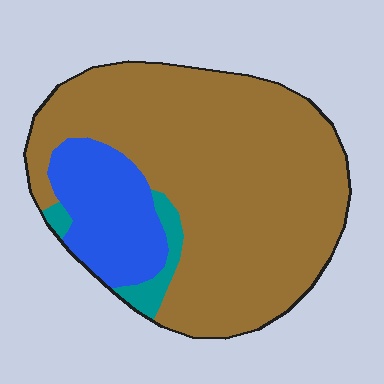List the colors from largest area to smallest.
From largest to smallest: brown, blue, teal.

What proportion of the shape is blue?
Blue takes up about one sixth (1/6) of the shape.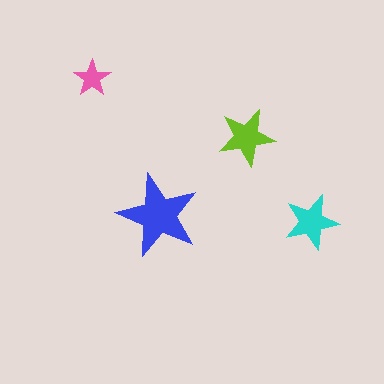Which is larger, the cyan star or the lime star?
The lime one.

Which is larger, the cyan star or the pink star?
The cyan one.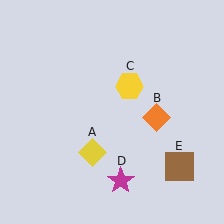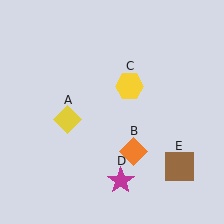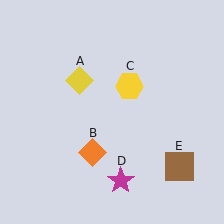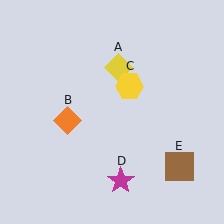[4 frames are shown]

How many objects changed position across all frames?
2 objects changed position: yellow diamond (object A), orange diamond (object B).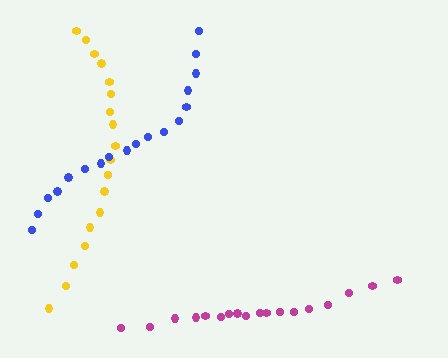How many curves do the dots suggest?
There are 3 distinct paths.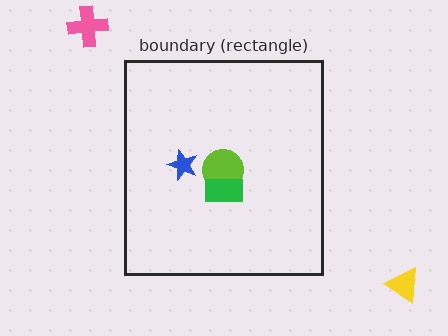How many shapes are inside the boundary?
3 inside, 2 outside.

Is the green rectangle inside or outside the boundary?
Inside.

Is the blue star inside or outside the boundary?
Inside.